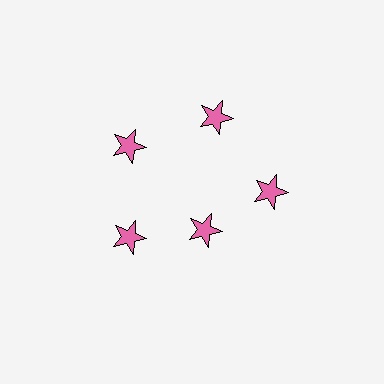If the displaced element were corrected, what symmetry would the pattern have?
It would have 5-fold rotational symmetry — the pattern would map onto itself every 72 degrees.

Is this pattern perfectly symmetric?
No. The 5 pink stars are arranged in a ring, but one element near the 5 o'clock position is pulled inward toward the center, breaking the 5-fold rotational symmetry.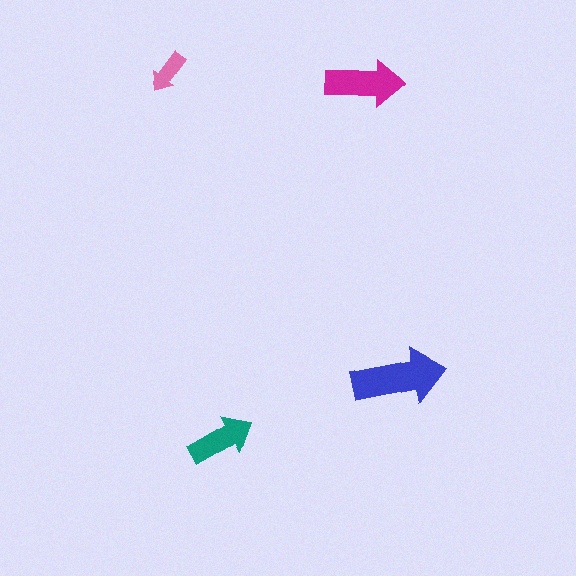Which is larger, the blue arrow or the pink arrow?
The blue one.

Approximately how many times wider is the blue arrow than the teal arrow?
About 1.5 times wider.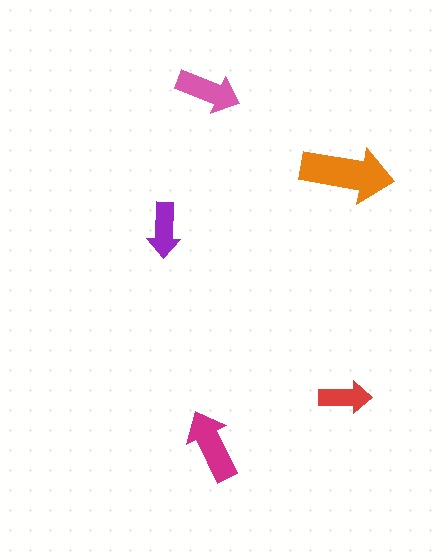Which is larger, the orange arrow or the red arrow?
The orange one.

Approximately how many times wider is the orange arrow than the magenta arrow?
About 1.5 times wider.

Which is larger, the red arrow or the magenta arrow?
The magenta one.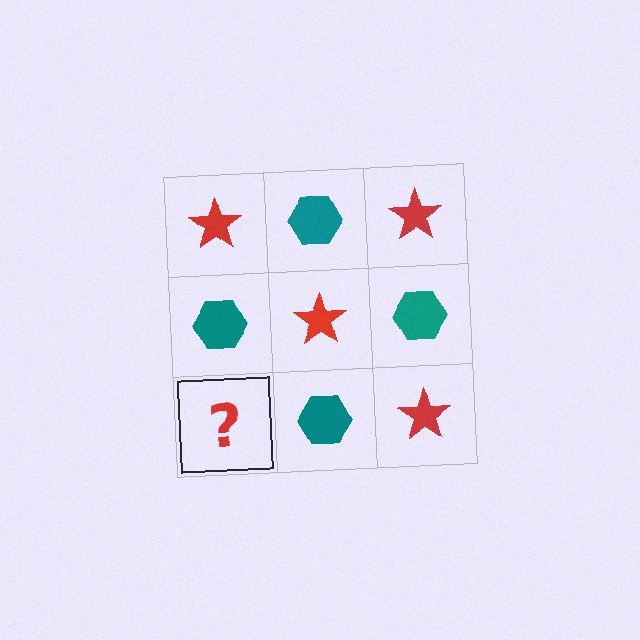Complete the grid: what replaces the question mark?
The question mark should be replaced with a red star.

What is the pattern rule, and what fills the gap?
The rule is that it alternates red star and teal hexagon in a checkerboard pattern. The gap should be filled with a red star.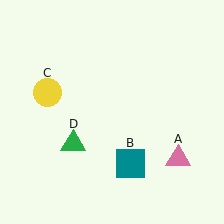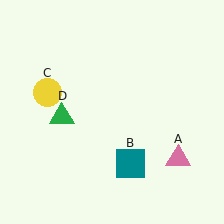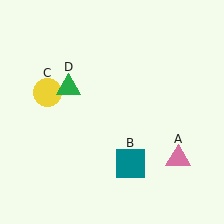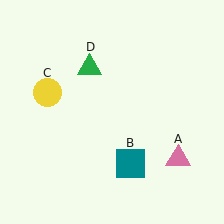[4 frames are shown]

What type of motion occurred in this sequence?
The green triangle (object D) rotated clockwise around the center of the scene.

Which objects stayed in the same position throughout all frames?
Pink triangle (object A) and teal square (object B) and yellow circle (object C) remained stationary.